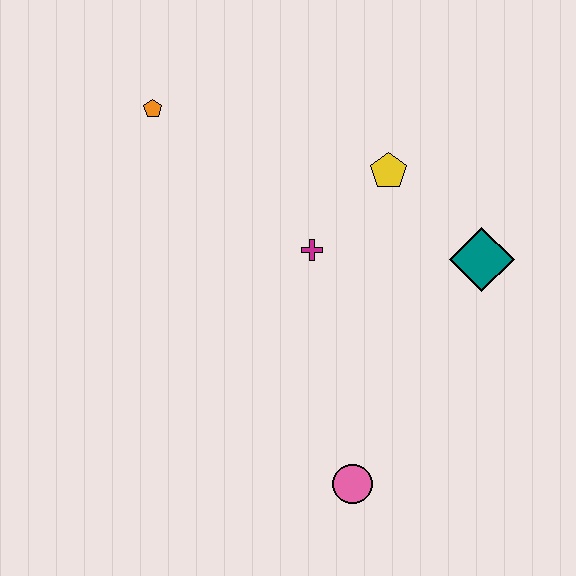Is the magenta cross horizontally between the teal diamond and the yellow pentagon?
No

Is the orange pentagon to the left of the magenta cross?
Yes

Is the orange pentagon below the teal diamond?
No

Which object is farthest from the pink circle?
The orange pentagon is farthest from the pink circle.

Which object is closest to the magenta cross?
The yellow pentagon is closest to the magenta cross.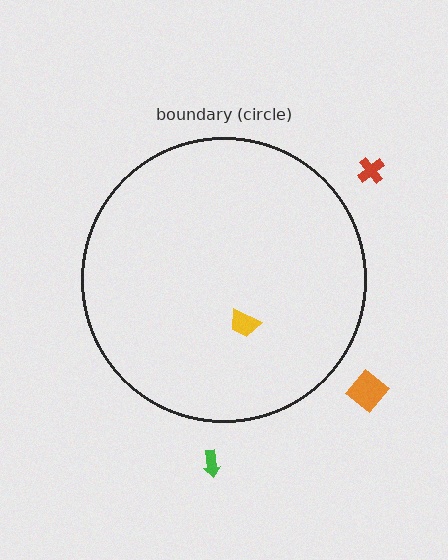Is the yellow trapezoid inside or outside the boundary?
Inside.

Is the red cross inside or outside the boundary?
Outside.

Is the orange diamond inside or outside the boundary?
Outside.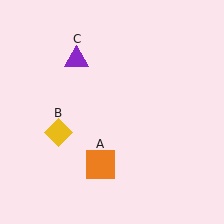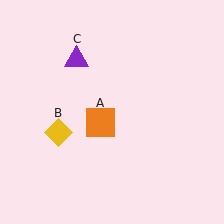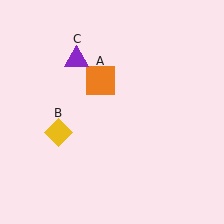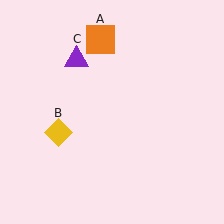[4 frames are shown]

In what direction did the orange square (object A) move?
The orange square (object A) moved up.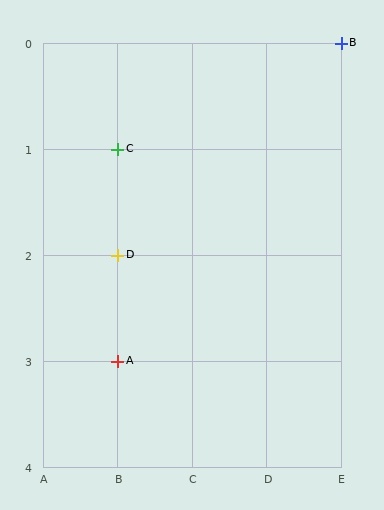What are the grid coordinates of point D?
Point D is at grid coordinates (B, 2).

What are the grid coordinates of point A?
Point A is at grid coordinates (B, 3).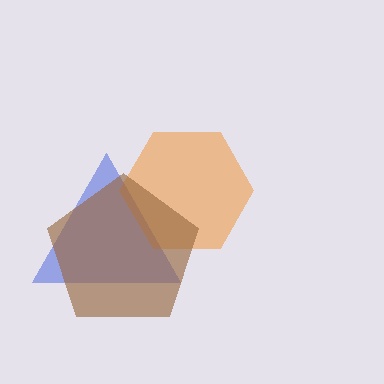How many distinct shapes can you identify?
There are 3 distinct shapes: a blue triangle, an orange hexagon, a brown pentagon.